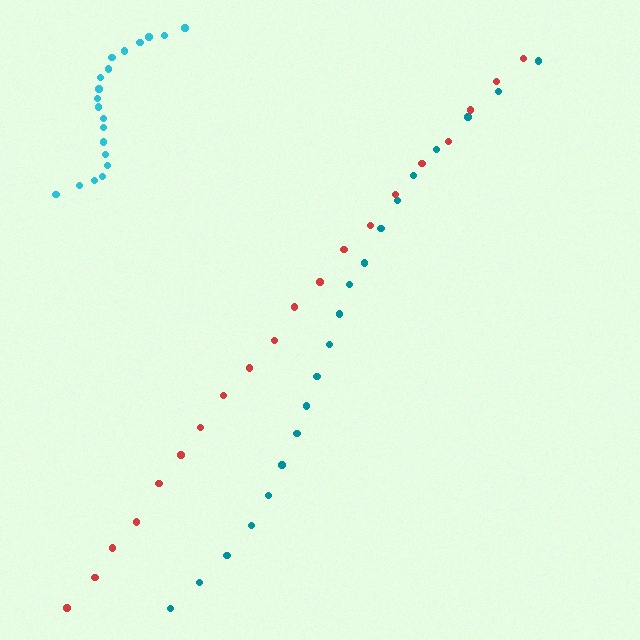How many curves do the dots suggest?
There are 3 distinct paths.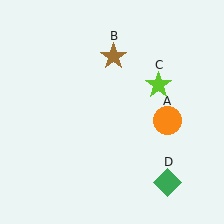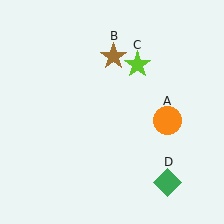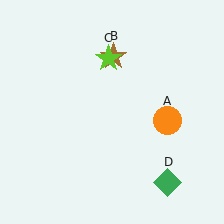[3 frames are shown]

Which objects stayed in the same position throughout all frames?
Orange circle (object A) and brown star (object B) and green diamond (object D) remained stationary.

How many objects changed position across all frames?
1 object changed position: lime star (object C).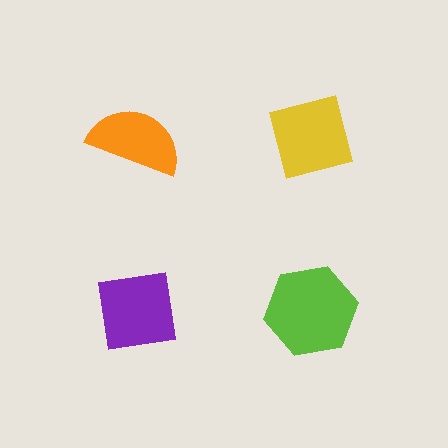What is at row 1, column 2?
A yellow square.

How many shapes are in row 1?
2 shapes.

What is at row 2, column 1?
A purple square.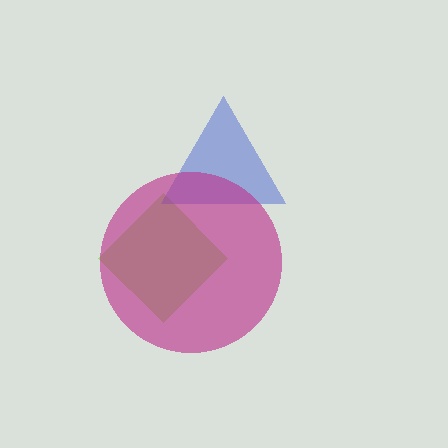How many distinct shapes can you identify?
There are 3 distinct shapes: a lime diamond, a blue triangle, a magenta circle.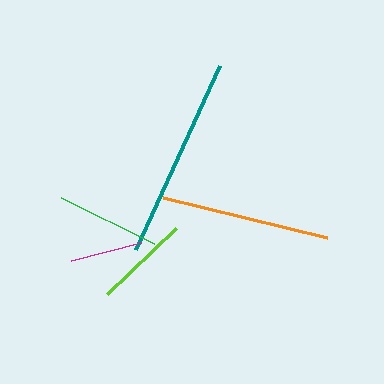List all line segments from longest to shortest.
From longest to shortest: teal, orange, green, lime, magenta.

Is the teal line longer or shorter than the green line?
The teal line is longer than the green line.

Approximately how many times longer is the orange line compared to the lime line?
The orange line is approximately 1.8 times the length of the lime line.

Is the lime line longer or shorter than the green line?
The green line is longer than the lime line.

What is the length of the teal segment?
The teal segment is approximately 202 pixels long.